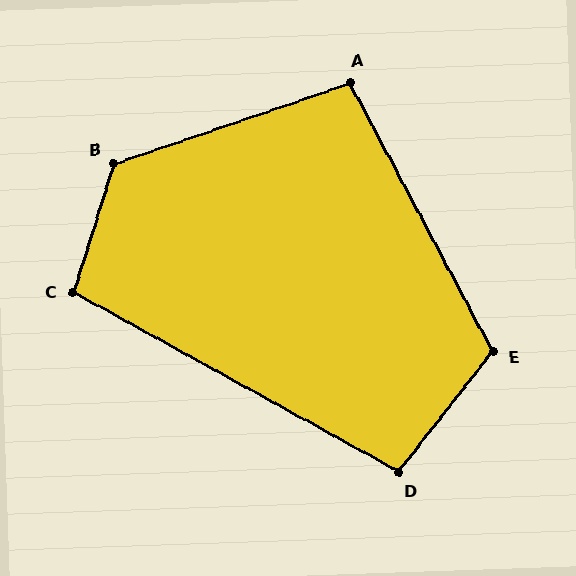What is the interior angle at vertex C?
Approximately 102 degrees (obtuse).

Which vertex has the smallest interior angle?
A, at approximately 99 degrees.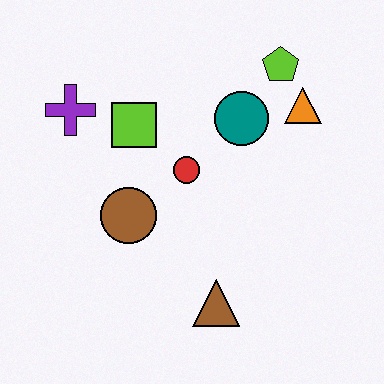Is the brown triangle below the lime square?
Yes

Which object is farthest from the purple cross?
The brown triangle is farthest from the purple cross.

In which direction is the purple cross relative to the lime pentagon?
The purple cross is to the left of the lime pentagon.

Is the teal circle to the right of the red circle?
Yes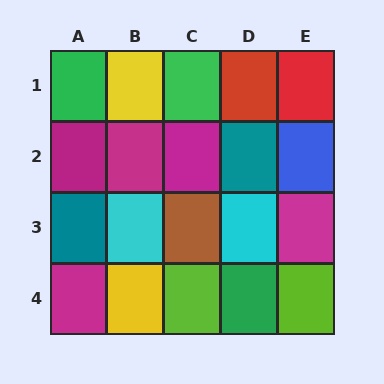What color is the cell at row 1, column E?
Red.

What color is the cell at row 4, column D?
Green.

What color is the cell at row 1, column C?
Green.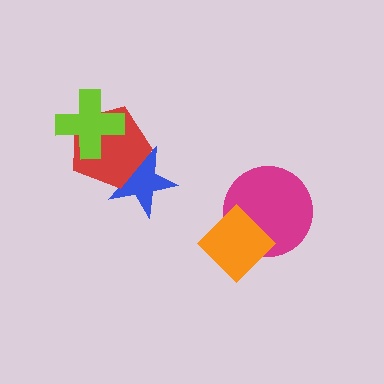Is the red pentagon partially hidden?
Yes, it is partially covered by another shape.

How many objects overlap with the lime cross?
1 object overlaps with the lime cross.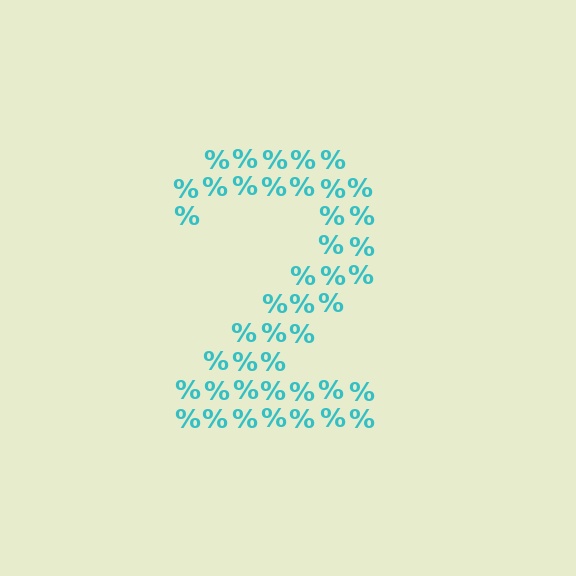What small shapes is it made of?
It is made of small percent signs.